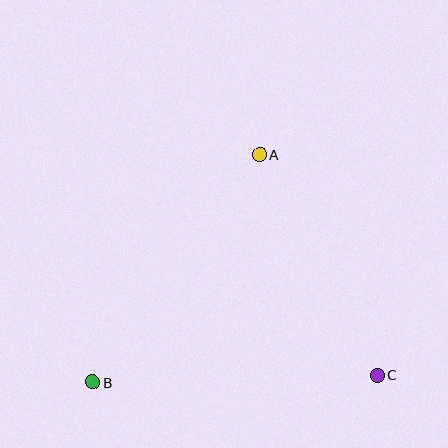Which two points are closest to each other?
Points A and C are closest to each other.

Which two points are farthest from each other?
Points B and C are farthest from each other.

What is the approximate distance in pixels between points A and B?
The distance between A and B is approximately 282 pixels.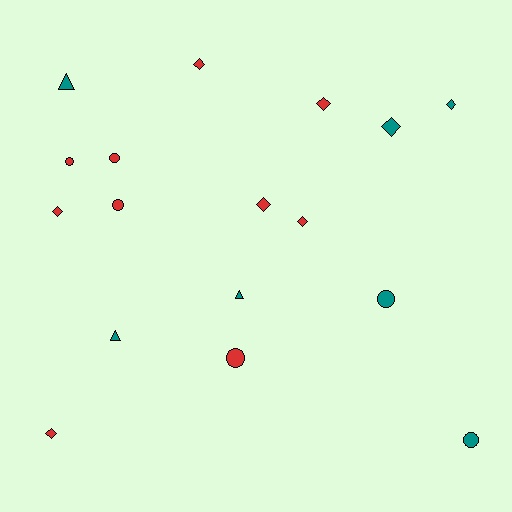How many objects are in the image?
There are 17 objects.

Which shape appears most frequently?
Diamond, with 8 objects.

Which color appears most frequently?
Red, with 10 objects.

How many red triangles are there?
There are no red triangles.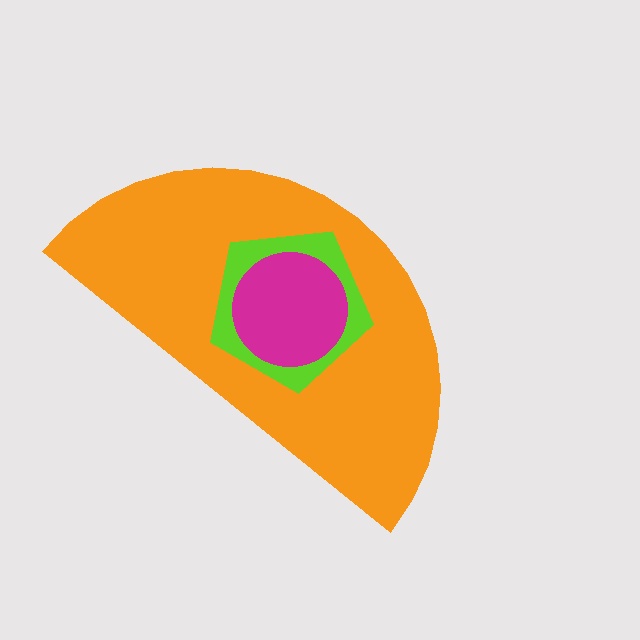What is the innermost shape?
The magenta circle.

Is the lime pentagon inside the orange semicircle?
Yes.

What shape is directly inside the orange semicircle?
The lime pentagon.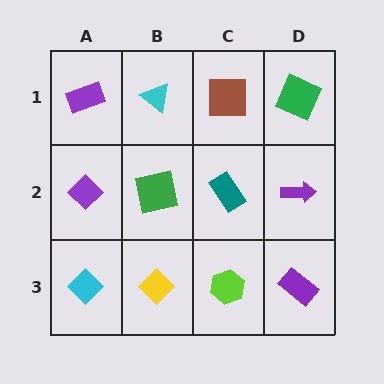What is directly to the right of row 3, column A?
A yellow diamond.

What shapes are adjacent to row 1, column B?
A green square (row 2, column B), a purple rectangle (row 1, column A), a brown square (row 1, column C).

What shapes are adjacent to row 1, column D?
A purple arrow (row 2, column D), a brown square (row 1, column C).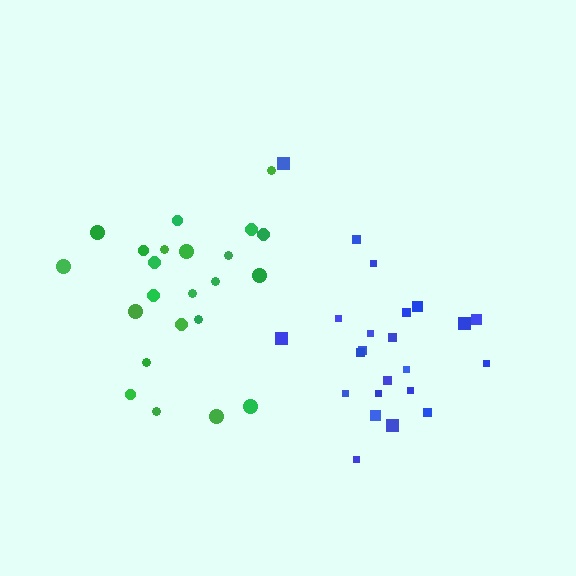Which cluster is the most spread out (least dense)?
Blue.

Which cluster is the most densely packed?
Green.